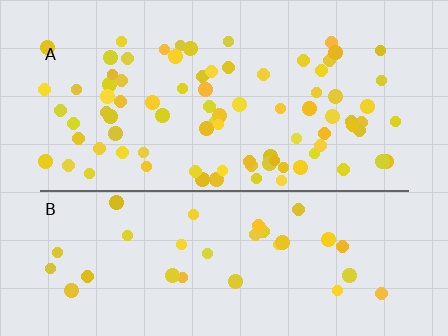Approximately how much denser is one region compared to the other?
Approximately 2.5× — region A over region B.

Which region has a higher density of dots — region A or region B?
A (the top).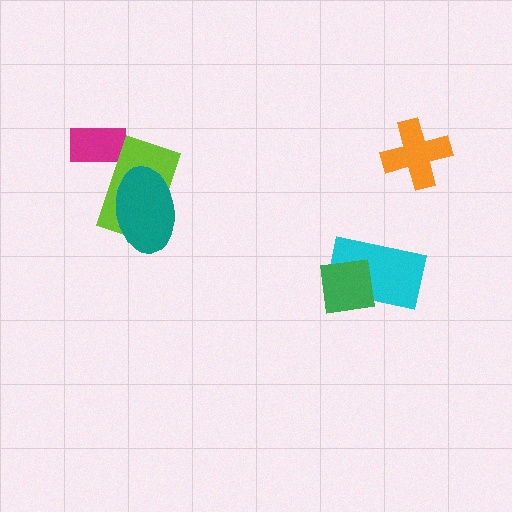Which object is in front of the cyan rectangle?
The green square is in front of the cyan rectangle.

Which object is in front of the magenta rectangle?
The lime rectangle is in front of the magenta rectangle.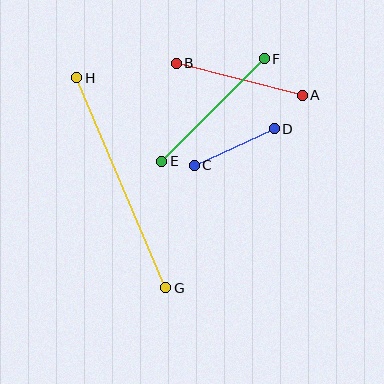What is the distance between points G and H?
The distance is approximately 228 pixels.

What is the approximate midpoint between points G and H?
The midpoint is at approximately (121, 183) pixels.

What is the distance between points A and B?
The distance is approximately 130 pixels.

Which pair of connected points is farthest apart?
Points G and H are farthest apart.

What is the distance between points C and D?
The distance is approximately 88 pixels.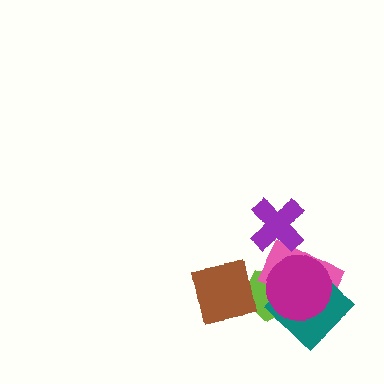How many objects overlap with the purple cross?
1 object overlaps with the purple cross.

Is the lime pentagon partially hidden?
Yes, it is partially covered by another shape.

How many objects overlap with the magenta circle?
3 objects overlap with the magenta circle.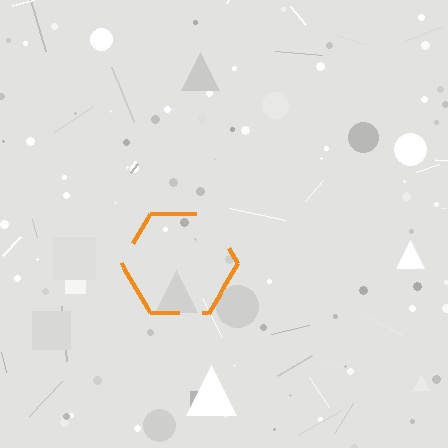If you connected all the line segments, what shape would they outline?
They would outline a hexagon.